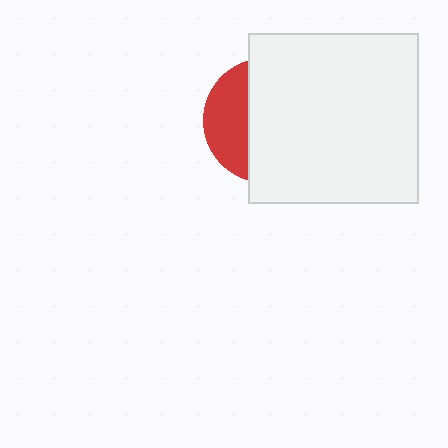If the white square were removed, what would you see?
You would see the complete red circle.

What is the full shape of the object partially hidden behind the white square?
The partially hidden object is a red circle.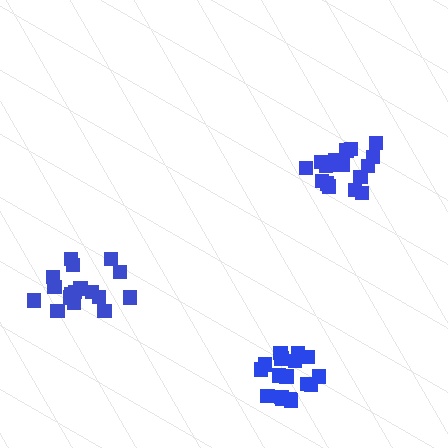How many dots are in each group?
Group 1: 17 dots, Group 2: 18 dots, Group 3: 17 dots (52 total).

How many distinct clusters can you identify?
There are 3 distinct clusters.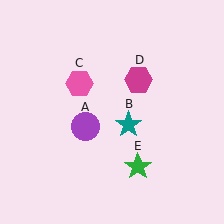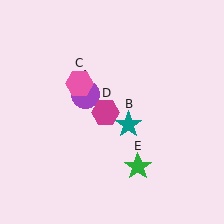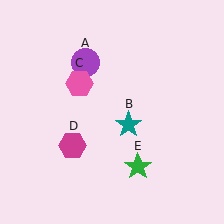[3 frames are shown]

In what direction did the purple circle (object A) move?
The purple circle (object A) moved up.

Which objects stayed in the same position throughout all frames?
Teal star (object B) and pink hexagon (object C) and green star (object E) remained stationary.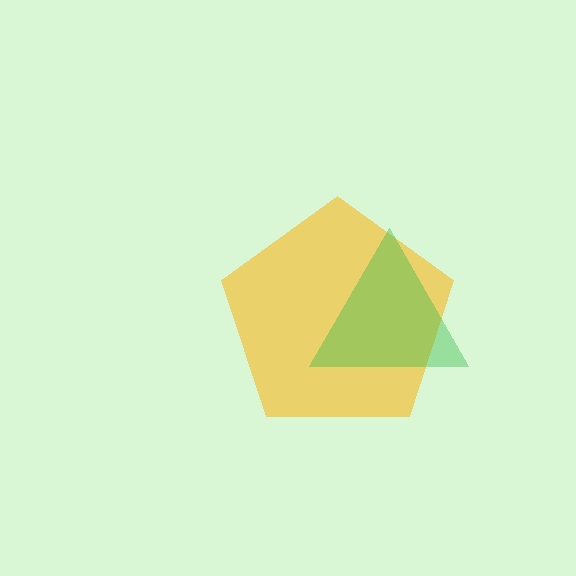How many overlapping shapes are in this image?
There are 2 overlapping shapes in the image.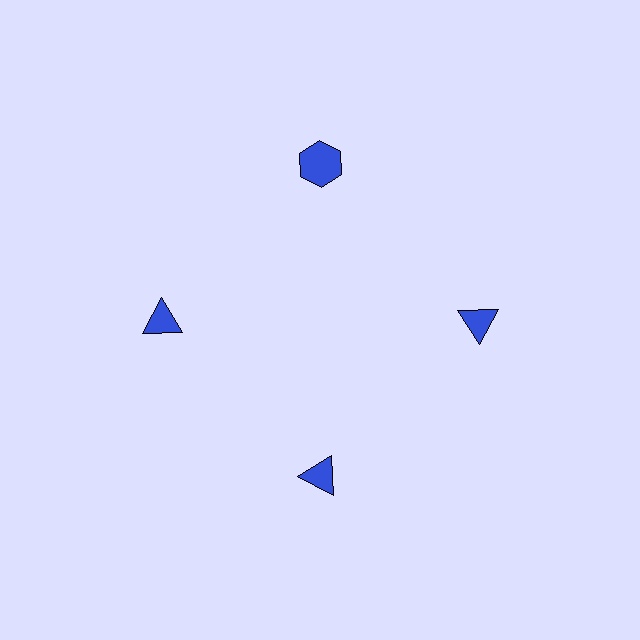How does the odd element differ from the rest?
It has a different shape: hexagon instead of triangle.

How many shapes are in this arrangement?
There are 4 shapes arranged in a ring pattern.